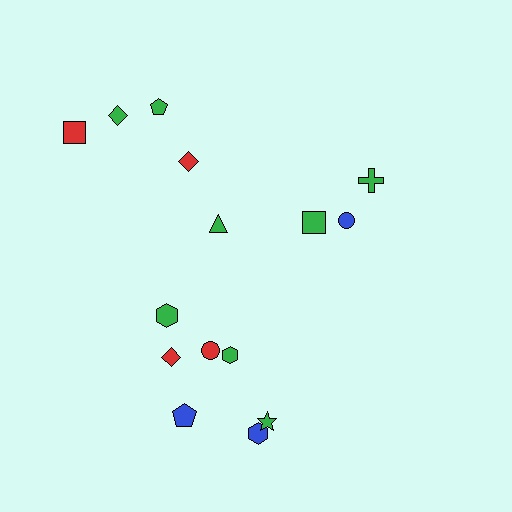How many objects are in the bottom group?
There are 7 objects.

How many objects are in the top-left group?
There are 5 objects.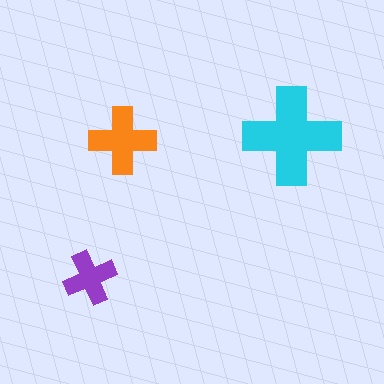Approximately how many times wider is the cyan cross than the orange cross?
About 1.5 times wider.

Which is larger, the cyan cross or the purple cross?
The cyan one.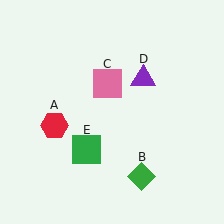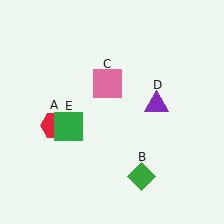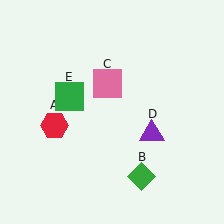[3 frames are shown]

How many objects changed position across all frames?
2 objects changed position: purple triangle (object D), green square (object E).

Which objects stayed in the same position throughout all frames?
Red hexagon (object A) and green diamond (object B) and pink square (object C) remained stationary.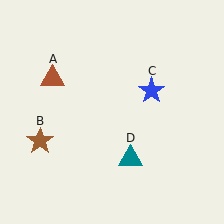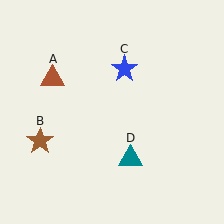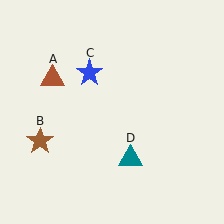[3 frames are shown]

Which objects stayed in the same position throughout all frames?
Brown triangle (object A) and brown star (object B) and teal triangle (object D) remained stationary.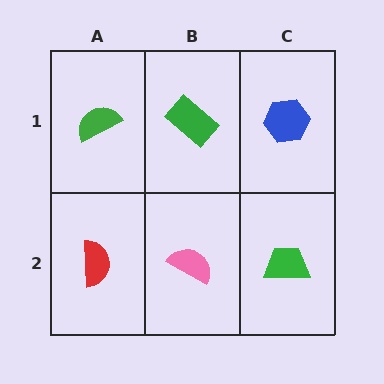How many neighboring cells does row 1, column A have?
2.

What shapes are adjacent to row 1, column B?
A pink semicircle (row 2, column B), a green semicircle (row 1, column A), a blue hexagon (row 1, column C).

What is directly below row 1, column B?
A pink semicircle.